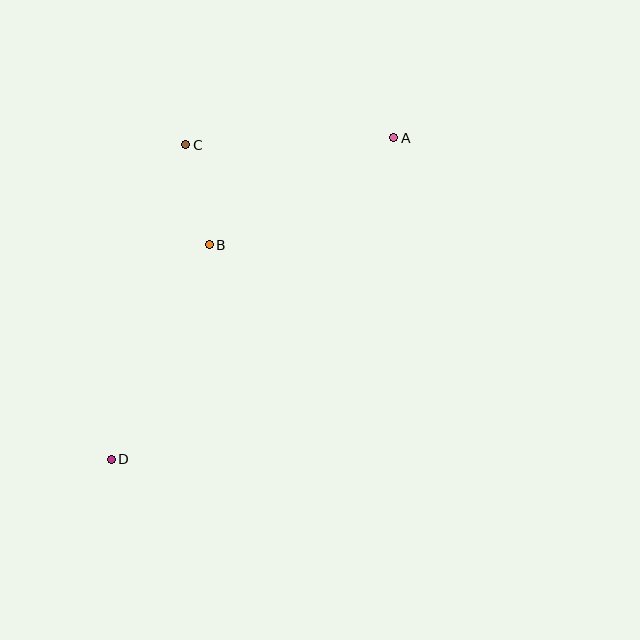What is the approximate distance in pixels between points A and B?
The distance between A and B is approximately 213 pixels.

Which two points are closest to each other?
Points B and C are closest to each other.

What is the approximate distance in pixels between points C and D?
The distance between C and D is approximately 323 pixels.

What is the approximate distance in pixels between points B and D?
The distance between B and D is approximately 236 pixels.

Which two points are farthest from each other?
Points A and D are farthest from each other.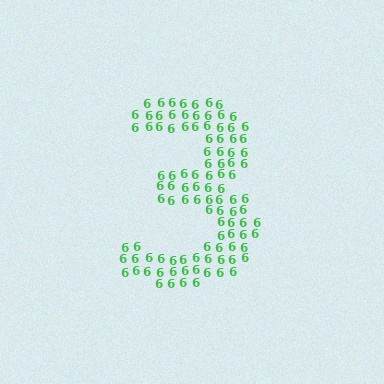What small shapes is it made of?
It is made of small digit 6's.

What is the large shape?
The large shape is the digit 3.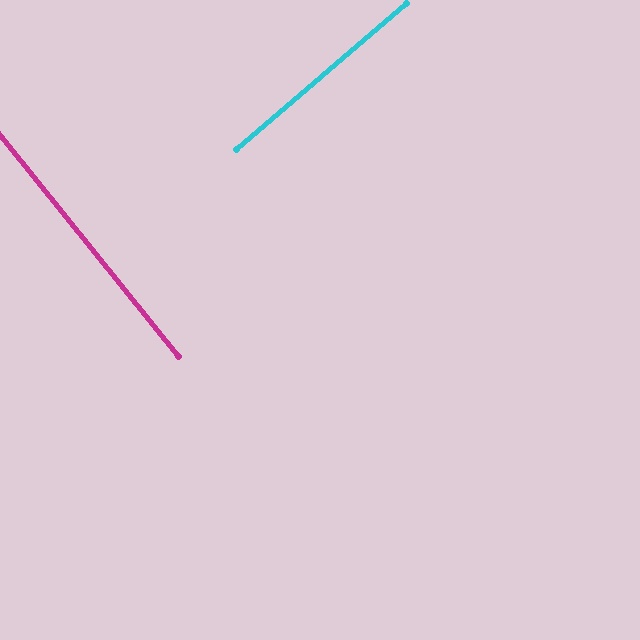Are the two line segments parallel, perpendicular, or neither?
Perpendicular — they meet at approximately 88°.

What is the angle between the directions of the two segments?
Approximately 88 degrees.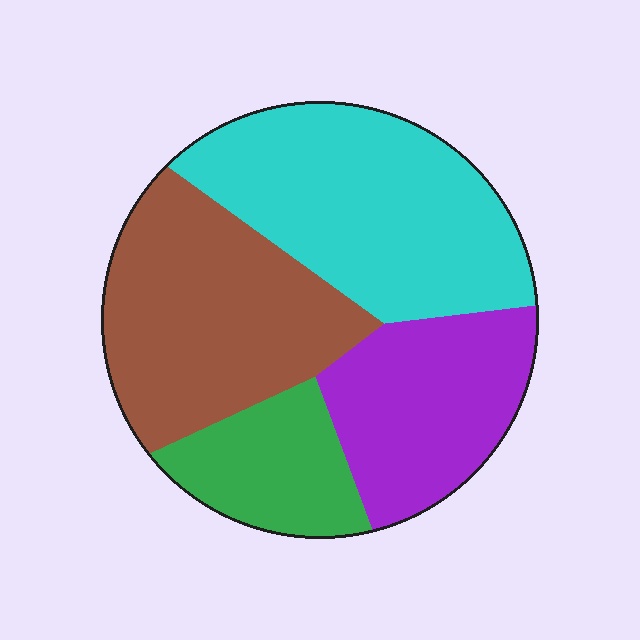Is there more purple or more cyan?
Cyan.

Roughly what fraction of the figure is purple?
Purple takes up less than a quarter of the figure.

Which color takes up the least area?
Green, at roughly 15%.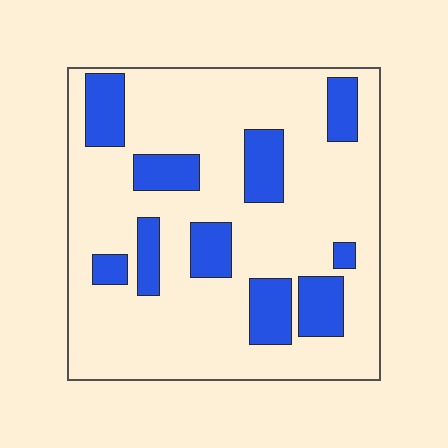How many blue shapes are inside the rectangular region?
10.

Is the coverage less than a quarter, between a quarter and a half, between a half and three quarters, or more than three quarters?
Less than a quarter.